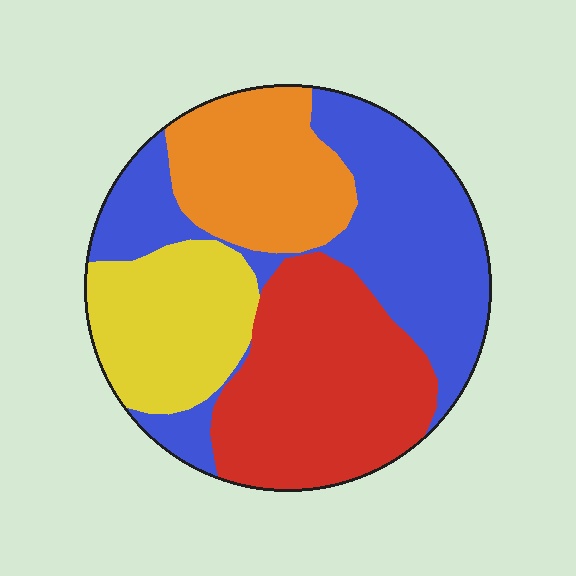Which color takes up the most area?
Blue, at roughly 35%.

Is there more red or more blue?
Blue.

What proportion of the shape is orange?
Orange takes up about one fifth (1/5) of the shape.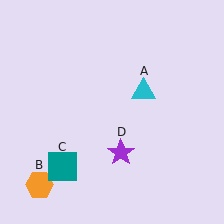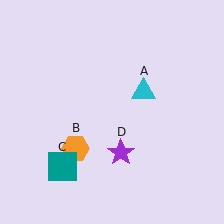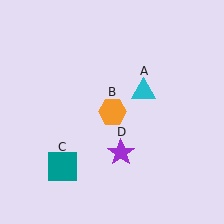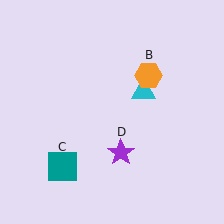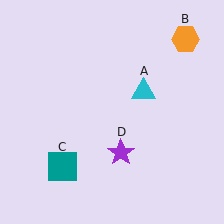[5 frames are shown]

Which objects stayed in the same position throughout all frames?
Cyan triangle (object A) and teal square (object C) and purple star (object D) remained stationary.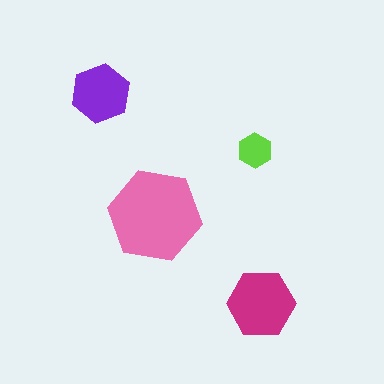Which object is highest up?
The purple hexagon is topmost.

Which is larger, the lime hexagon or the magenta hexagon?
The magenta one.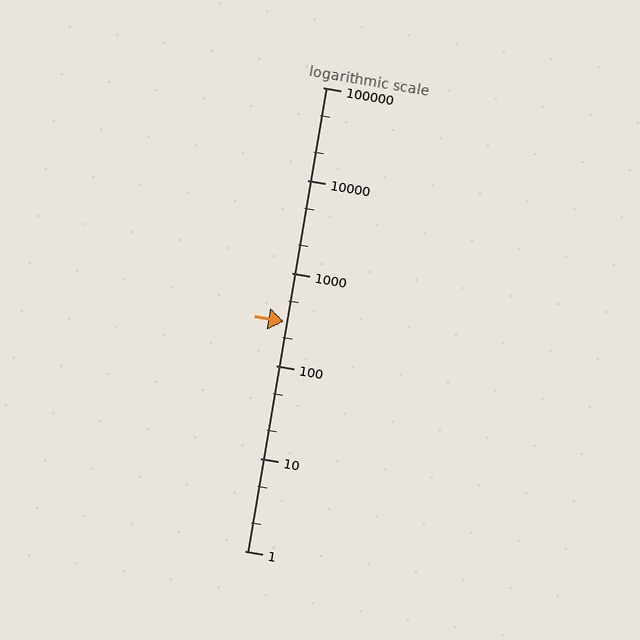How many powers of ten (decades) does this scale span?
The scale spans 5 decades, from 1 to 100000.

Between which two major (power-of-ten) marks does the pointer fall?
The pointer is between 100 and 1000.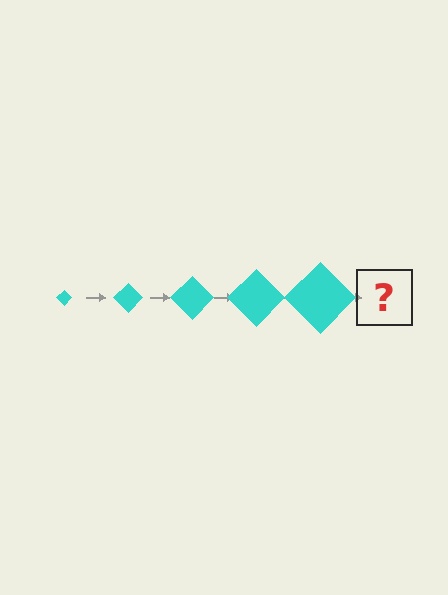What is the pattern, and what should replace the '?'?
The pattern is that the diamond gets progressively larger each step. The '?' should be a cyan diamond, larger than the previous one.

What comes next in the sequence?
The next element should be a cyan diamond, larger than the previous one.